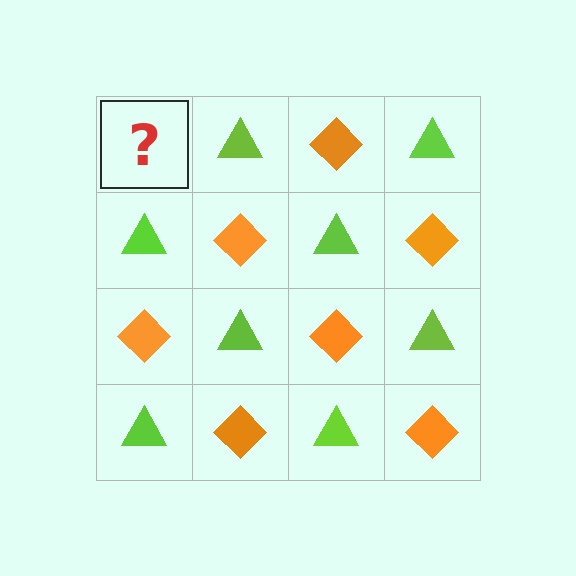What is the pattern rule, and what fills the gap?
The rule is that it alternates orange diamond and lime triangle in a checkerboard pattern. The gap should be filled with an orange diamond.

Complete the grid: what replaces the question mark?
The question mark should be replaced with an orange diamond.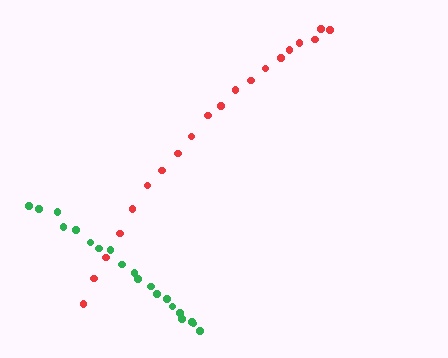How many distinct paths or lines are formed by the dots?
There are 2 distinct paths.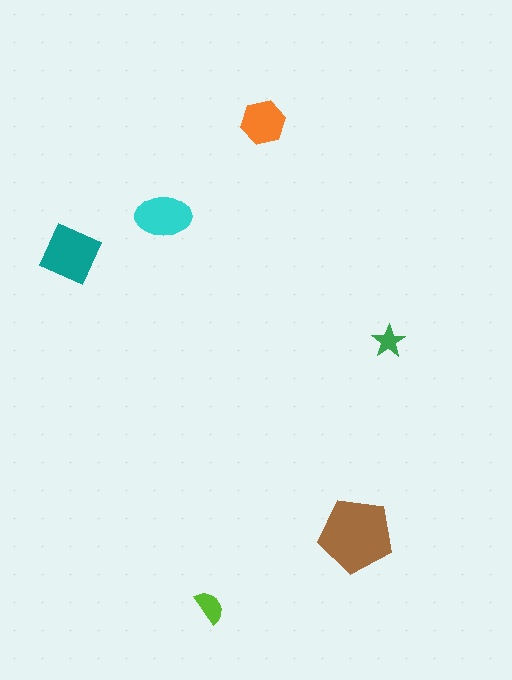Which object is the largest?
The brown pentagon.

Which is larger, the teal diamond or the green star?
The teal diamond.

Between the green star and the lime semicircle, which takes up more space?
The lime semicircle.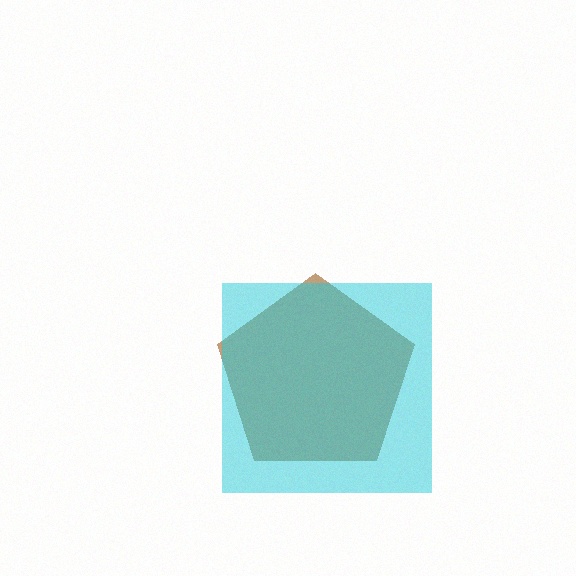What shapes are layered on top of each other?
The layered shapes are: a brown pentagon, a cyan square.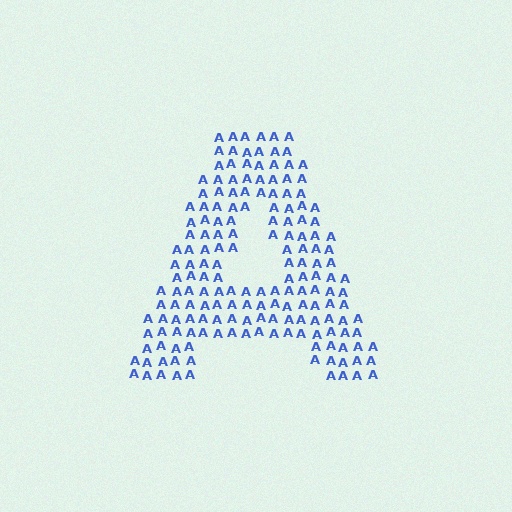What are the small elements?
The small elements are letter A's.